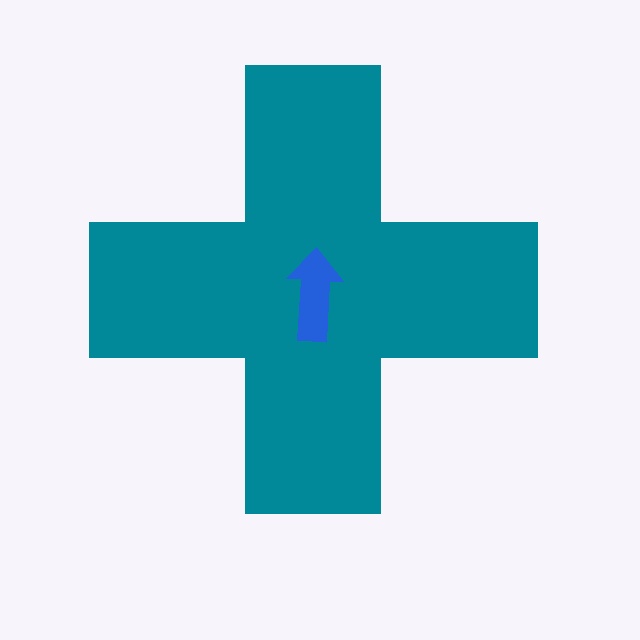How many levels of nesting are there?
2.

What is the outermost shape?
The teal cross.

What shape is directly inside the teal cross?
The blue arrow.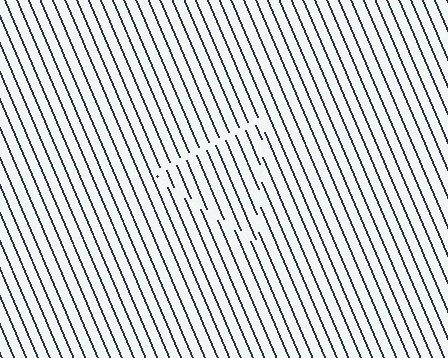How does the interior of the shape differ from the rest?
The interior of the shape contains the same grating, shifted by half a period — the contour is defined by the phase discontinuity where line-ends from the inner and outer gratings abut.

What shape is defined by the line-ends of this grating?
An illusory triangle. The interior of the shape contains the same grating, shifted by half a period — the contour is defined by the phase discontinuity where line-ends from the inner and outer gratings abut.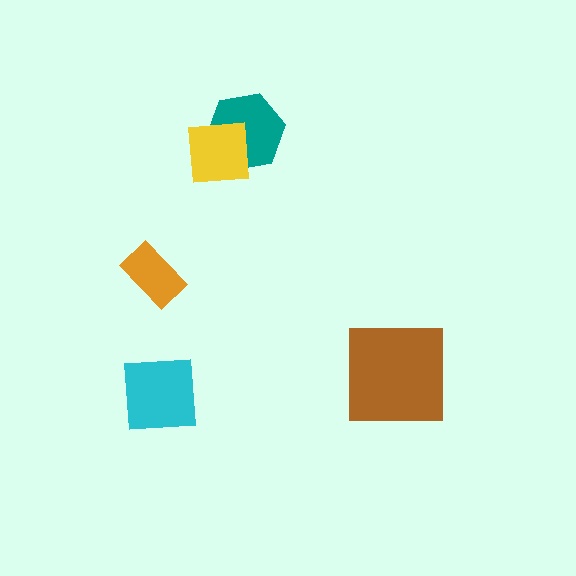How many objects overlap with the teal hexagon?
1 object overlaps with the teal hexagon.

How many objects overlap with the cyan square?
0 objects overlap with the cyan square.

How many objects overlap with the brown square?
0 objects overlap with the brown square.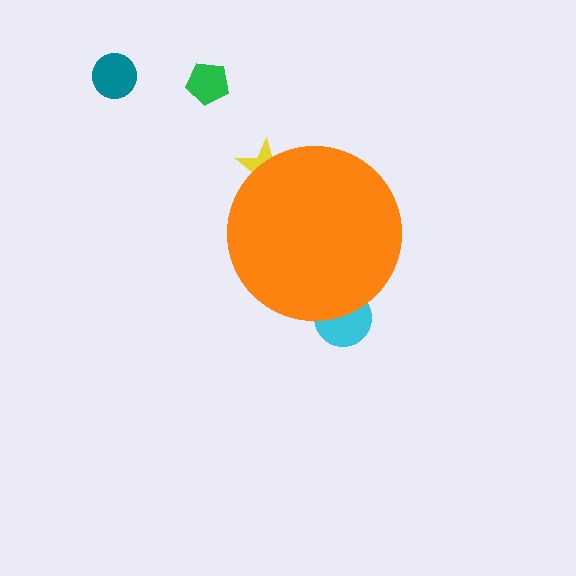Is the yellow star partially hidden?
Yes, the yellow star is partially hidden behind the orange circle.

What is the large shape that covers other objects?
An orange circle.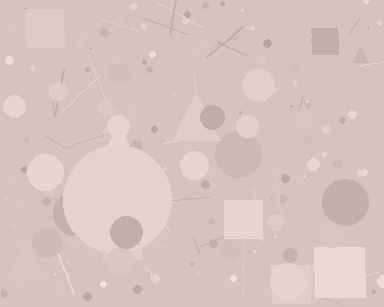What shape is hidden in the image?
A circle is hidden in the image.